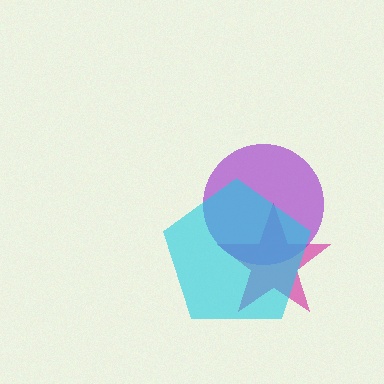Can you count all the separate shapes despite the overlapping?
Yes, there are 3 separate shapes.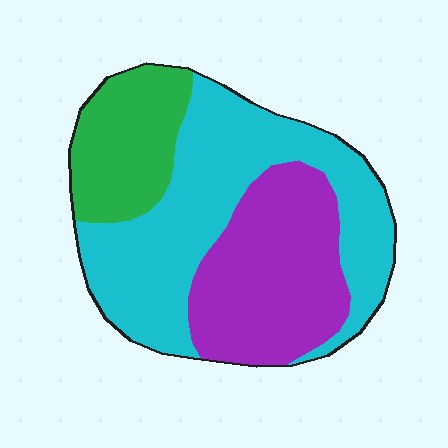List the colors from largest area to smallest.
From largest to smallest: cyan, purple, green.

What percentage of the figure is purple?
Purple covers roughly 30% of the figure.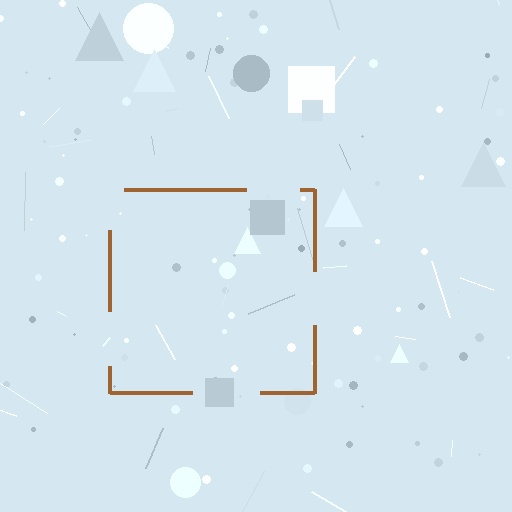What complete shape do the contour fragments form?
The contour fragments form a square.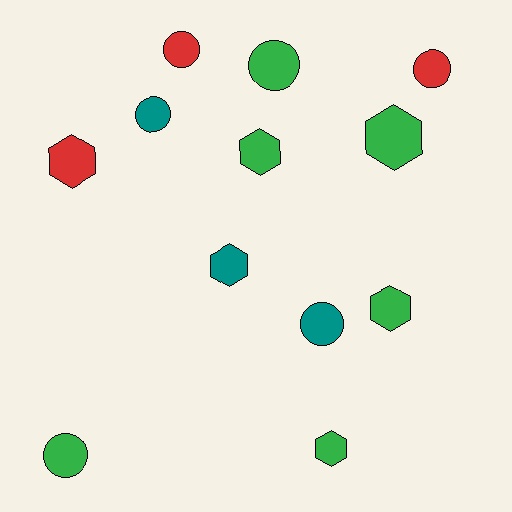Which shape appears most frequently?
Hexagon, with 6 objects.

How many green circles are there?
There are 2 green circles.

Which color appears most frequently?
Green, with 6 objects.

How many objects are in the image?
There are 12 objects.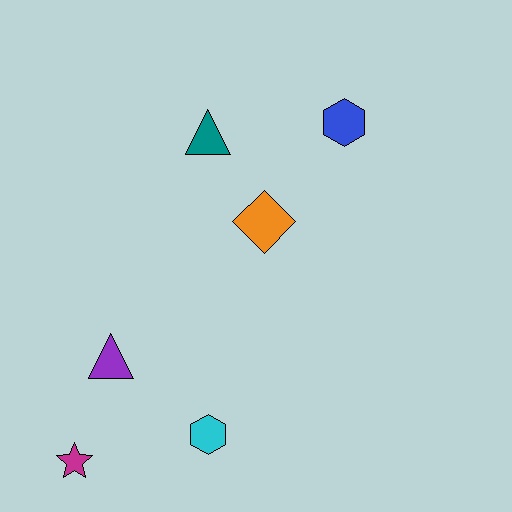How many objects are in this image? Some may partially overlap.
There are 6 objects.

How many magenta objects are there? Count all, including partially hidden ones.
There is 1 magenta object.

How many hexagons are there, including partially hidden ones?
There are 2 hexagons.